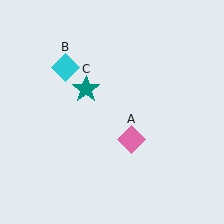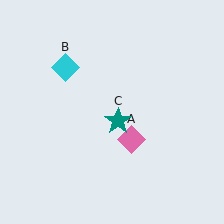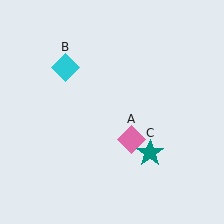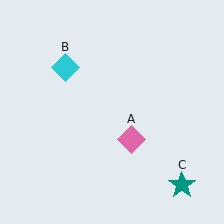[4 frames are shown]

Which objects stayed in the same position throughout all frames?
Pink diamond (object A) and cyan diamond (object B) remained stationary.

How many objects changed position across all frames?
1 object changed position: teal star (object C).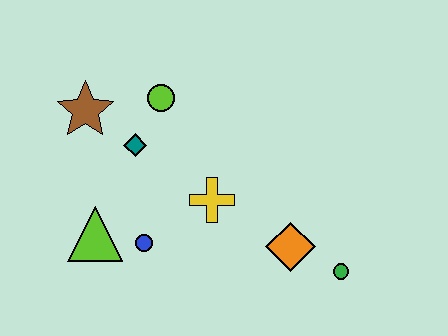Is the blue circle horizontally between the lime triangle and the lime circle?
Yes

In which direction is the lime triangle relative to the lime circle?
The lime triangle is below the lime circle.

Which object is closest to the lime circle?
The teal diamond is closest to the lime circle.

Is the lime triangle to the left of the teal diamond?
Yes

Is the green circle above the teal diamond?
No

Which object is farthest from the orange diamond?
The brown star is farthest from the orange diamond.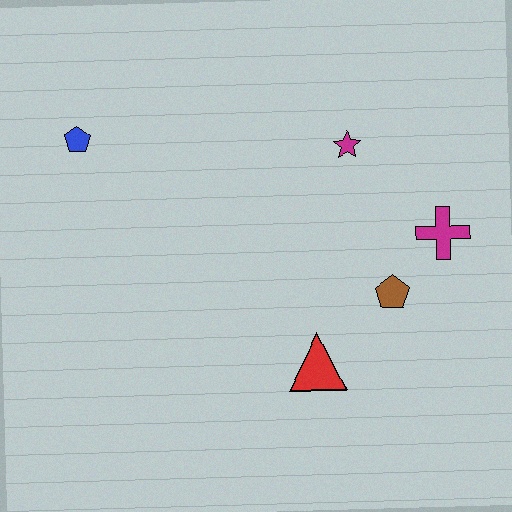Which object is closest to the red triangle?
The brown pentagon is closest to the red triangle.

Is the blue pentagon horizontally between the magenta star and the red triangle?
No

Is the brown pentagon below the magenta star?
Yes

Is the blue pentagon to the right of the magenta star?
No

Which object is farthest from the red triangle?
The blue pentagon is farthest from the red triangle.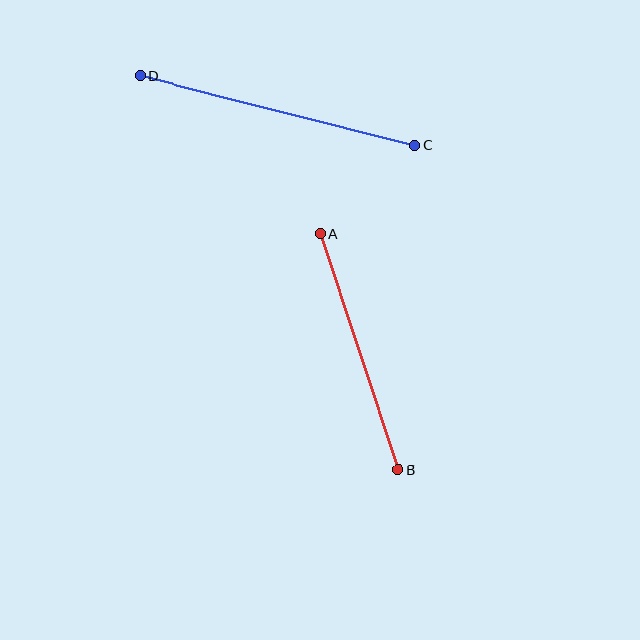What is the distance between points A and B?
The distance is approximately 249 pixels.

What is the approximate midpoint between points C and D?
The midpoint is at approximately (277, 111) pixels.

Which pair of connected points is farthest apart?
Points C and D are farthest apart.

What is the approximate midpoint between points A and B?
The midpoint is at approximately (359, 352) pixels.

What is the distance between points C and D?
The distance is approximately 283 pixels.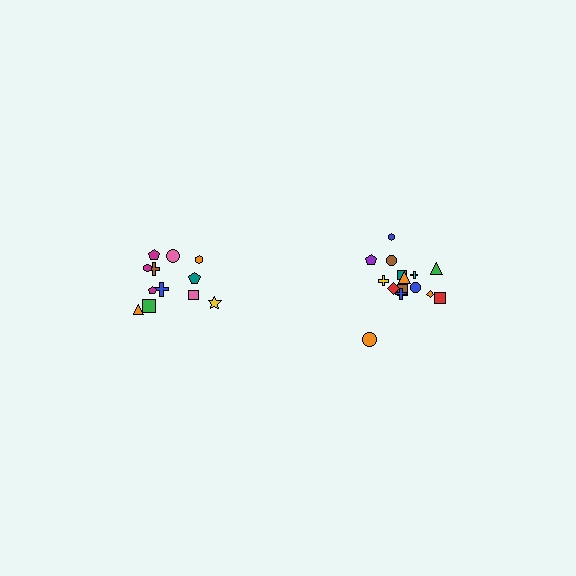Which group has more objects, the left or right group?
The right group.